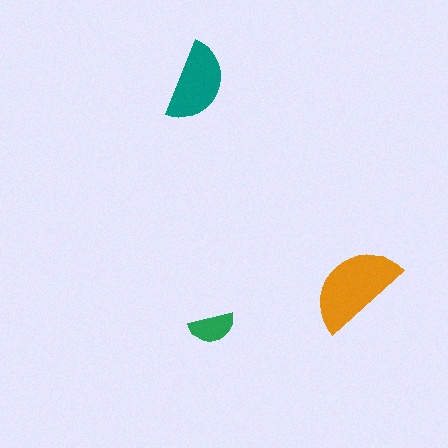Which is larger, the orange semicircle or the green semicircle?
The orange one.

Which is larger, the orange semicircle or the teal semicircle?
The orange one.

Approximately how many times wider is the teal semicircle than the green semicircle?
About 1.5 times wider.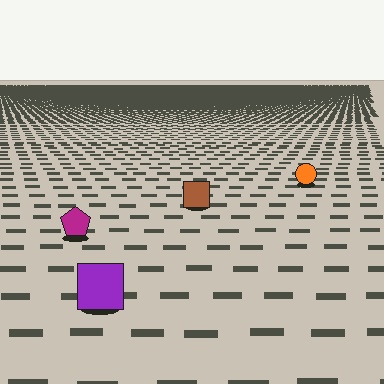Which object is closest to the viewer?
The purple square is closest. The texture marks near it are larger and more spread out.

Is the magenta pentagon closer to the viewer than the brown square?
Yes. The magenta pentagon is closer — you can tell from the texture gradient: the ground texture is coarser near it.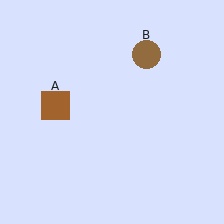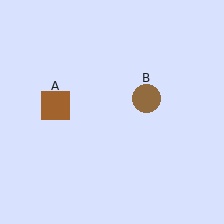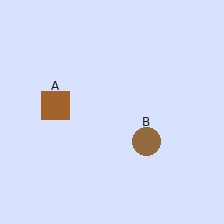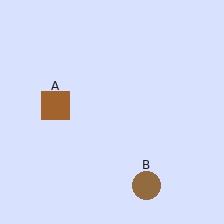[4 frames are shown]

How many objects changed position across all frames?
1 object changed position: brown circle (object B).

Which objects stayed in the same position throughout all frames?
Brown square (object A) remained stationary.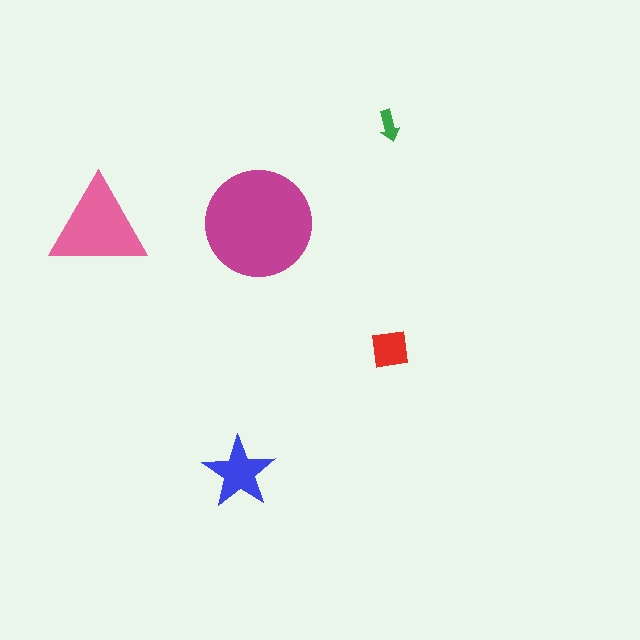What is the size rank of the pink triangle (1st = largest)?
2nd.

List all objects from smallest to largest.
The green arrow, the red square, the blue star, the pink triangle, the magenta circle.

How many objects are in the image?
There are 5 objects in the image.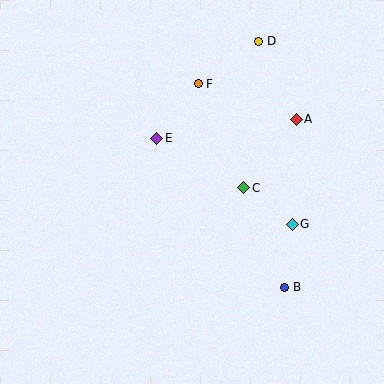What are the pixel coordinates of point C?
Point C is at (244, 188).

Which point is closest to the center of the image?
Point C at (244, 188) is closest to the center.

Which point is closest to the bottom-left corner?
Point E is closest to the bottom-left corner.